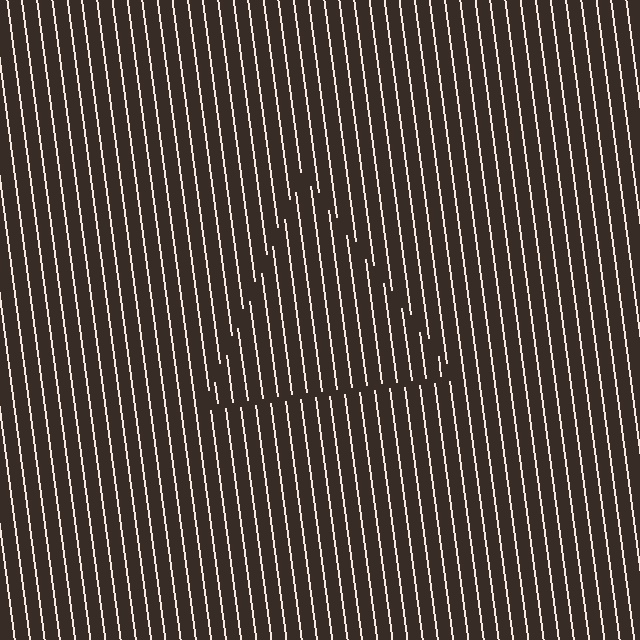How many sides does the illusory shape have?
3 sides — the line-ends trace a triangle.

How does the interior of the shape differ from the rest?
The interior of the shape contains the same grating, shifted by half a period — the contour is defined by the phase discontinuity where line-ends from the inner and outer gratings abut.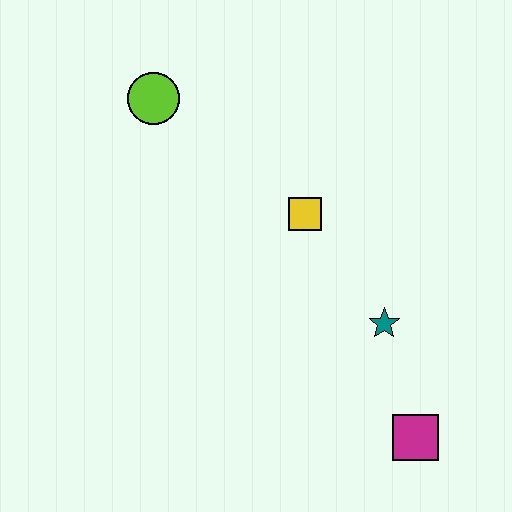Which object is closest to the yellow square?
The teal star is closest to the yellow square.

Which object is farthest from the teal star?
The lime circle is farthest from the teal star.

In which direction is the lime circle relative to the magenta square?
The lime circle is above the magenta square.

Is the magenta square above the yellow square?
No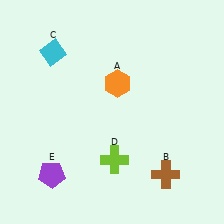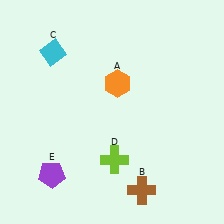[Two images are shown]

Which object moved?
The brown cross (B) moved left.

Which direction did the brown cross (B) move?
The brown cross (B) moved left.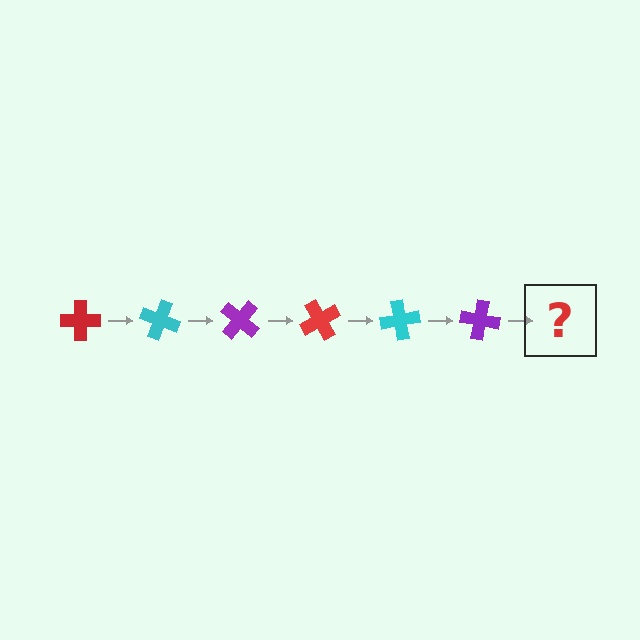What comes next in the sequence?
The next element should be a red cross, rotated 120 degrees from the start.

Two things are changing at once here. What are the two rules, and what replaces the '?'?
The two rules are that it rotates 20 degrees each step and the color cycles through red, cyan, and purple. The '?' should be a red cross, rotated 120 degrees from the start.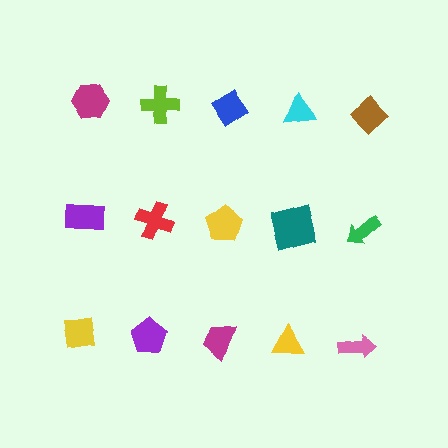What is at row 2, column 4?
A teal square.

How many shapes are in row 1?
5 shapes.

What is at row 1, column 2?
A lime cross.